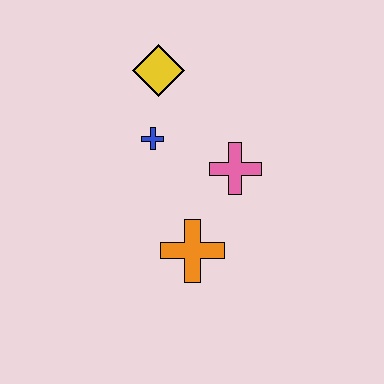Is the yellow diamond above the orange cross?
Yes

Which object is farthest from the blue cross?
The orange cross is farthest from the blue cross.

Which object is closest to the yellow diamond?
The blue cross is closest to the yellow diamond.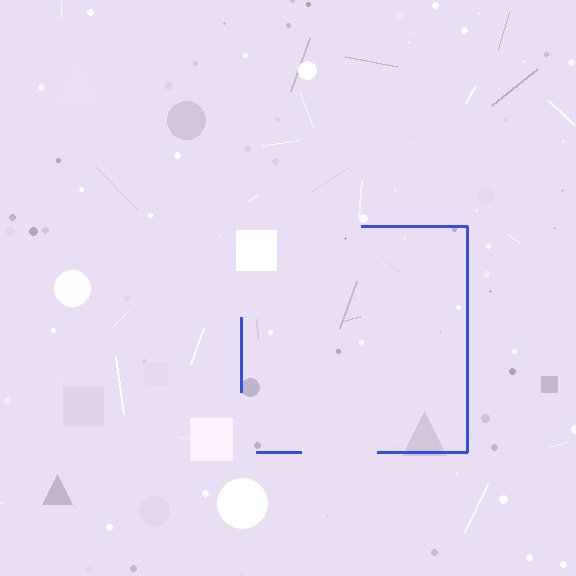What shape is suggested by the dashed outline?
The dashed outline suggests a square.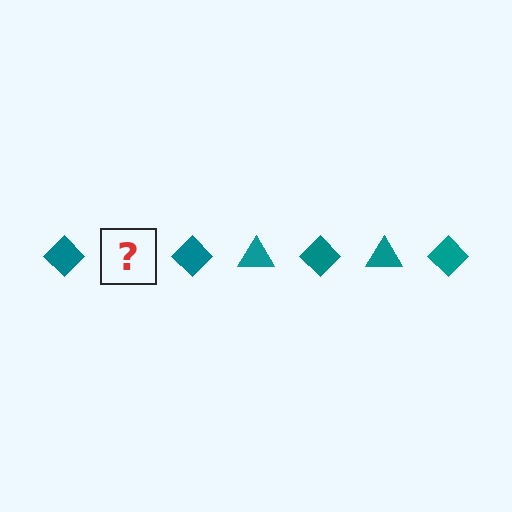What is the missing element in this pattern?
The missing element is a teal triangle.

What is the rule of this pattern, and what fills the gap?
The rule is that the pattern cycles through diamond, triangle shapes in teal. The gap should be filled with a teal triangle.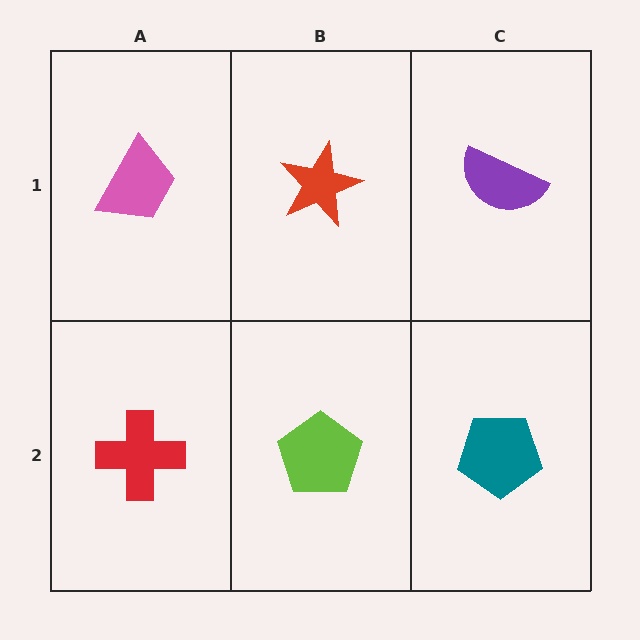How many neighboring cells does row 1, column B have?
3.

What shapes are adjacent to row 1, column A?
A red cross (row 2, column A), a red star (row 1, column B).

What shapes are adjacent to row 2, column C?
A purple semicircle (row 1, column C), a lime pentagon (row 2, column B).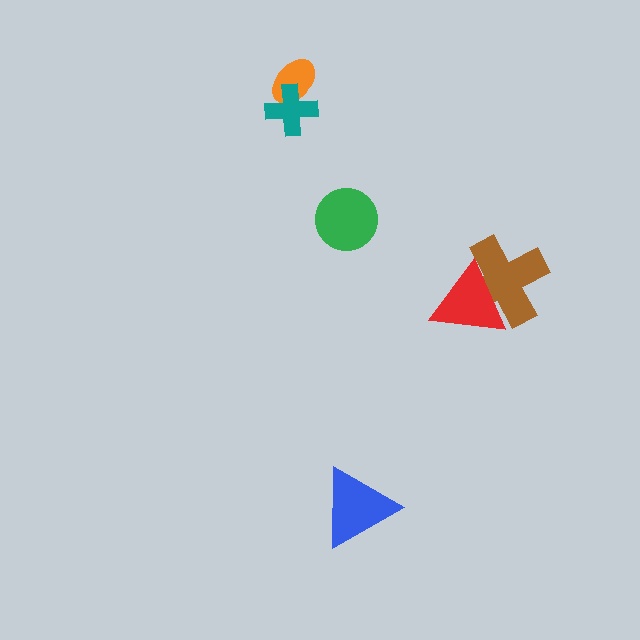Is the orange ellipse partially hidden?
Yes, it is partially covered by another shape.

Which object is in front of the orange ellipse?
The teal cross is in front of the orange ellipse.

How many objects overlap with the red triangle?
1 object overlaps with the red triangle.